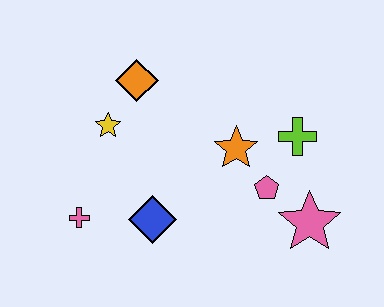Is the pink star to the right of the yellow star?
Yes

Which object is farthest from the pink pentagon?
The pink cross is farthest from the pink pentagon.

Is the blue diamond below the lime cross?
Yes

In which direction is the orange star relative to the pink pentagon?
The orange star is above the pink pentagon.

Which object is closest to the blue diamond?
The pink cross is closest to the blue diamond.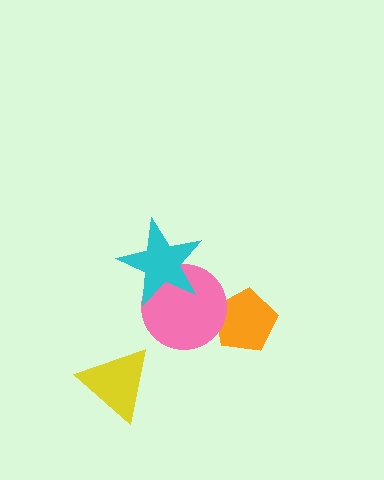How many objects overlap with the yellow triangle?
0 objects overlap with the yellow triangle.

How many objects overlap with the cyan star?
1 object overlaps with the cyan star.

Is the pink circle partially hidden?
Yes, it is partially covered by another shape.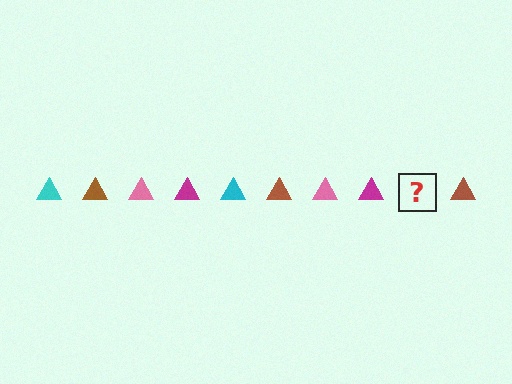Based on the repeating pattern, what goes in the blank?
The blank should be a cyan triangle.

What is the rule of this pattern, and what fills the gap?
The rule is that the pattern cycles through cyan, brown, pink, magenta triangles. The gap should be filled with a cyan triangle.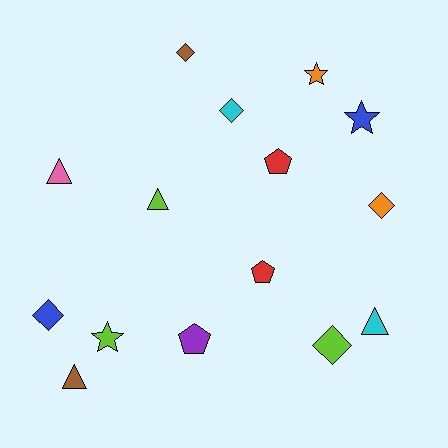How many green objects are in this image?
There are no green objects.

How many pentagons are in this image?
There are 3 pentagons.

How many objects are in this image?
There are 15 objects.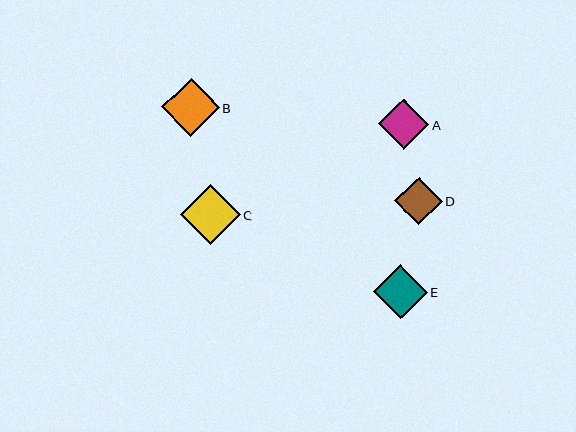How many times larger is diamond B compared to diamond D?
Diamond B is approximately 1.2 times the size of diamond D.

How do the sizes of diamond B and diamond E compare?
Diamond B and diamond E are approximately the same size.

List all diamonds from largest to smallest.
From largest to smallest: C, B, E, A, D.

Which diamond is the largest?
Diamond C is the largest with a size of approximately 60 pixels.